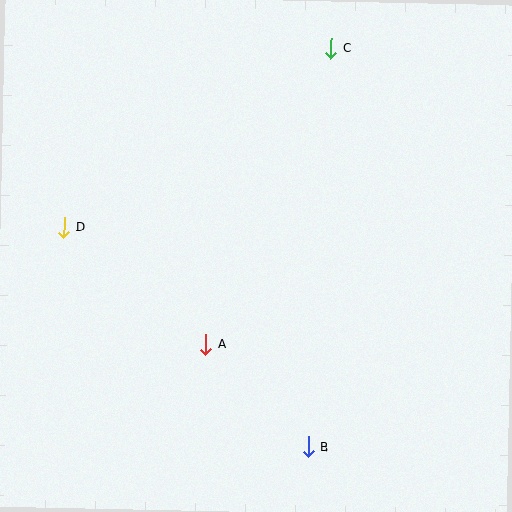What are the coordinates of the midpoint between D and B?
The midpoint between D and B is at (186, 337).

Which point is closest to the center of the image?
Point A at (206, 344) is closest to the center.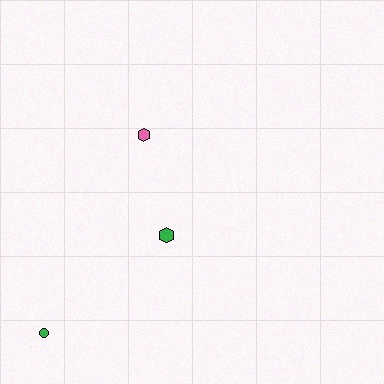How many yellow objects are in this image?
There are no yellow objects.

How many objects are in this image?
There are 3 objects.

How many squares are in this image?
There are no squares.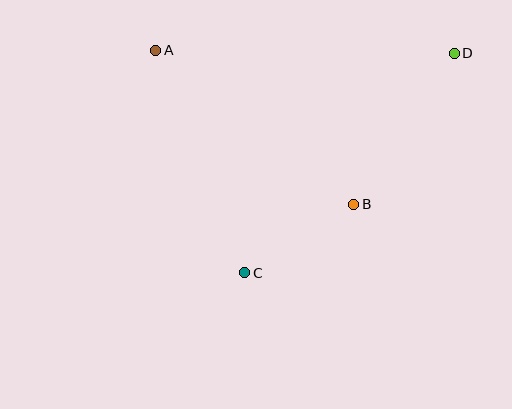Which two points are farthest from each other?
Points C and D are farthest from each other.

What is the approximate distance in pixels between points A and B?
The distance between A and B is approximately 251 pixels.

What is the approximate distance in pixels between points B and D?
The distance between B and D is approximately 181 pixels.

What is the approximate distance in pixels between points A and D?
The distance between A and D is approximately 299 pixels.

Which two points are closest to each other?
Points B and C are closest to each other.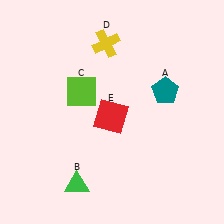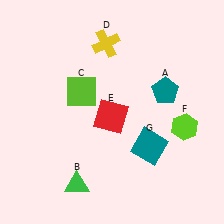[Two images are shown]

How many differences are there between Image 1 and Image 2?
There are 2 differences between the two images.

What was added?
A lime hexagon (F), a teal square (G) were added in Image 2.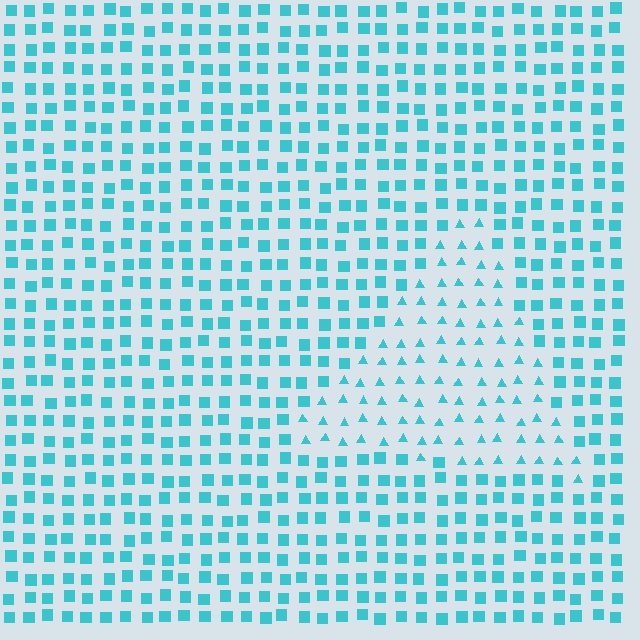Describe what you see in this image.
The image is filled with small cyan elements arranged in a uniform grid. A triangle-shaped region contains triangles, while the surrounding area contains squares. The boundary is defined purely by the change in element shape.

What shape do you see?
I see a triangle.